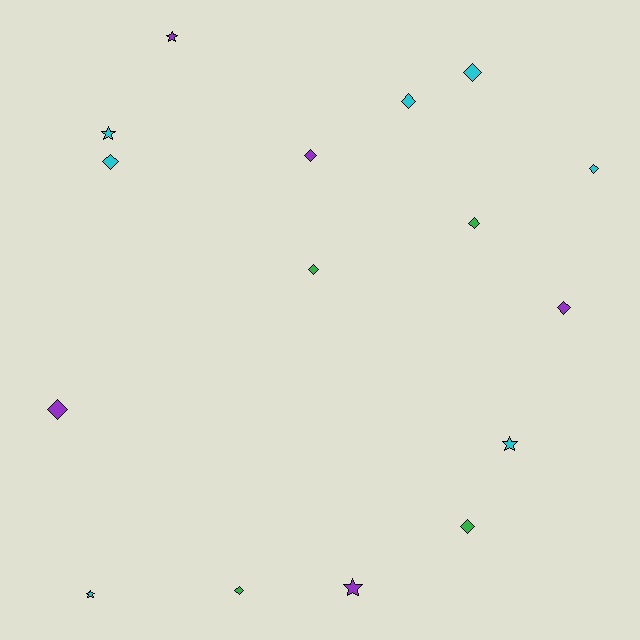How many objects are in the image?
There are 16 objects.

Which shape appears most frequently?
Diamond, with 11 objects.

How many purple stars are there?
There are 2 purple stars.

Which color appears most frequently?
Cyan, with 7 objects.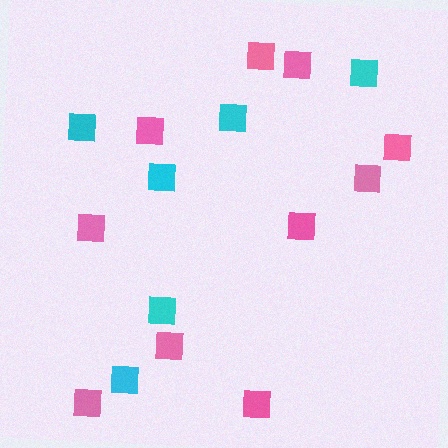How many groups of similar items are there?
There are 2 groups: one group of pink squares (10) and one group of cyan squares (6).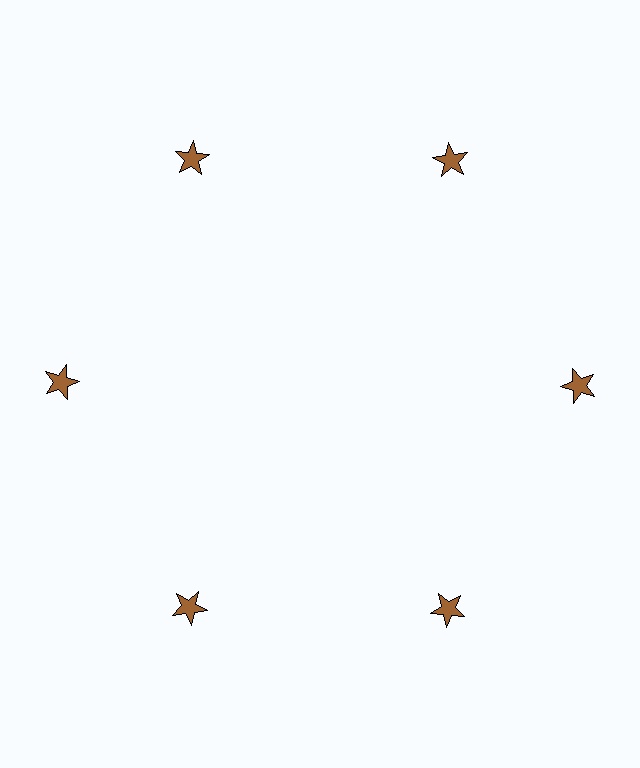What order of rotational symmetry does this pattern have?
This pattern has 6-fold rotational symmetry.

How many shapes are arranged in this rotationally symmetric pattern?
There are 6 shapes, arranged in 6 groups of 1.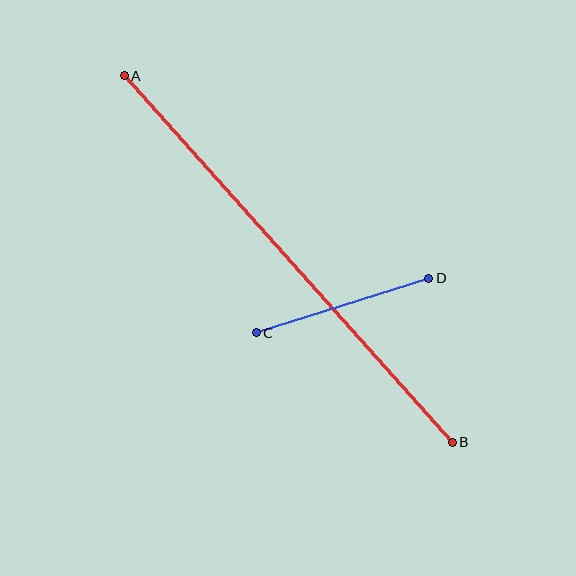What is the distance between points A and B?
The distance is approximately 492 pixels.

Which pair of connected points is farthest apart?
Points A and B are farthest apart.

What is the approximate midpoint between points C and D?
The midpoint is at approximately (342, 306) pixels.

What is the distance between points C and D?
The distance is approximately 181 pixels.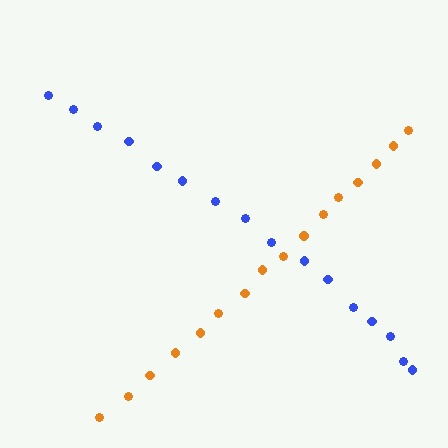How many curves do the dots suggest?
There are 2 distinct paths.